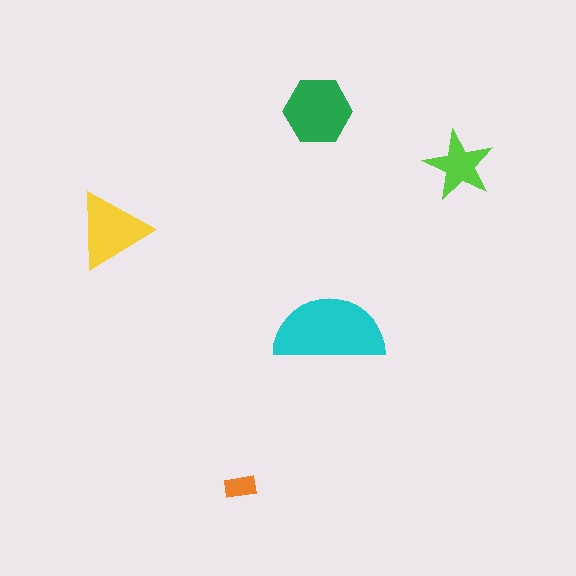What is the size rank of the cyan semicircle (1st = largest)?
1st.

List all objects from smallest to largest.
The orange rectangle, the lime star, the yellow triangle, the green hexagon, the cyan semicircle.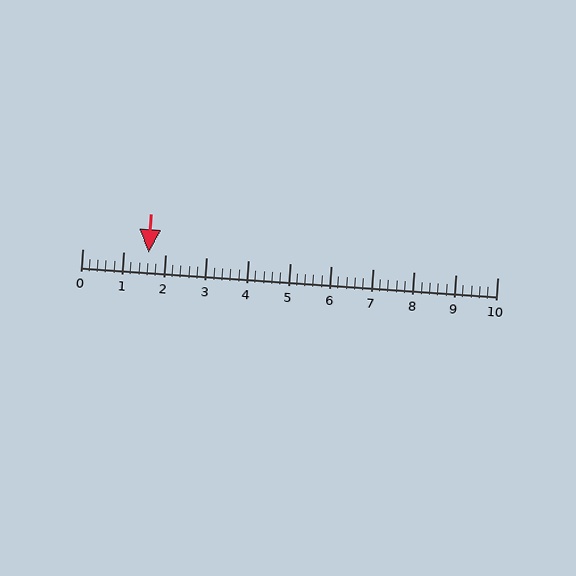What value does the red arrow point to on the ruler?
The red arrow points to approximately 1.6.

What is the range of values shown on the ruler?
The ruler shows values from 0 to 10.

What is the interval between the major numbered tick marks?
The major tick marks are spaced 1 units apart.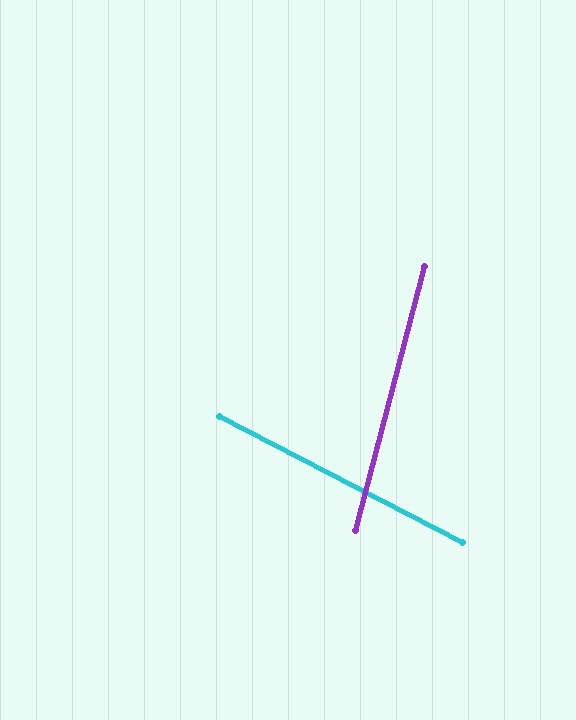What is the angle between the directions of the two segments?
Approximately 77 degrees.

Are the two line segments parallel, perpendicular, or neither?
Neither parallel nor perpendicular — they differ by about 77°.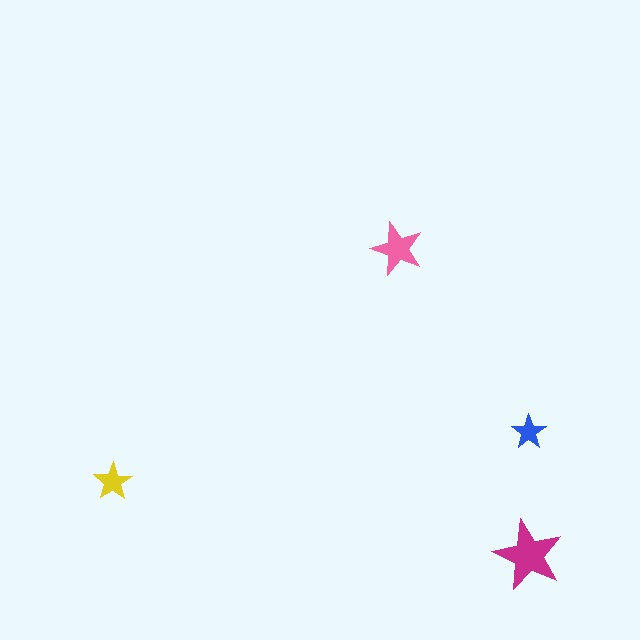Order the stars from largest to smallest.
the magenta one, the pink one, the yellow one, the blue one.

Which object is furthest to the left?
The yellow star is leftmost.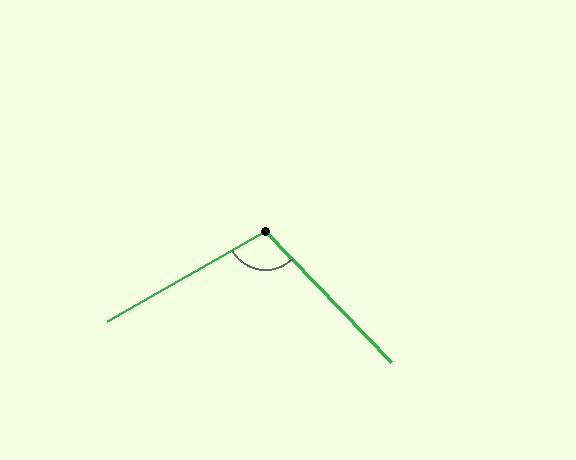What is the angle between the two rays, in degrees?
Approximately 104 degrees.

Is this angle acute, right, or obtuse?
It is obtuse.